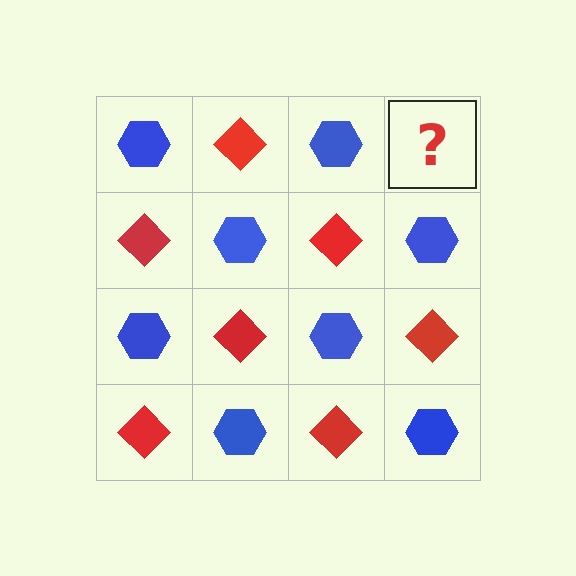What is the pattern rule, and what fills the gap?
The rule is that it alternates blue hexagon and red diamond in a checkerboard pattern. The gap should be filled with a red diamond.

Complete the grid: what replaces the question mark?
The question mark should be replaced with a red diamond.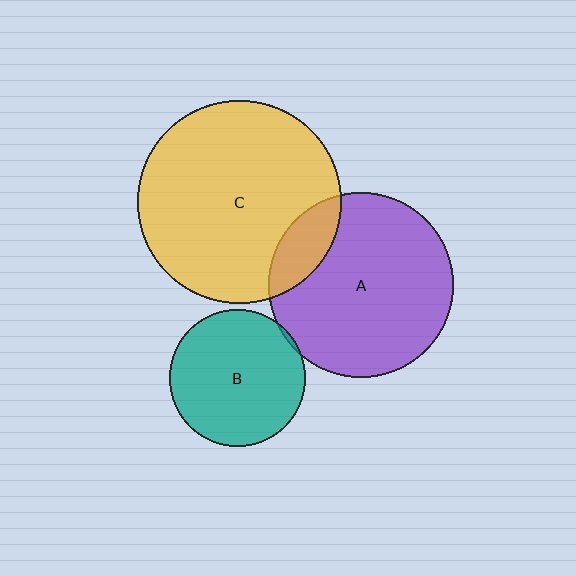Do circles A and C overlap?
Yes.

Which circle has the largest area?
Circle C (yellow).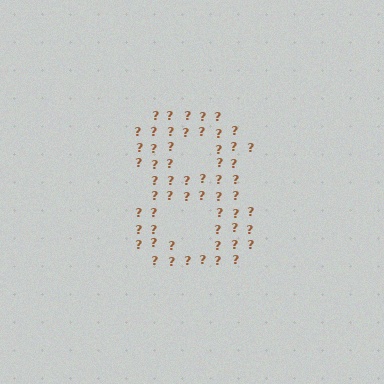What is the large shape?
The large shape is the digit 8.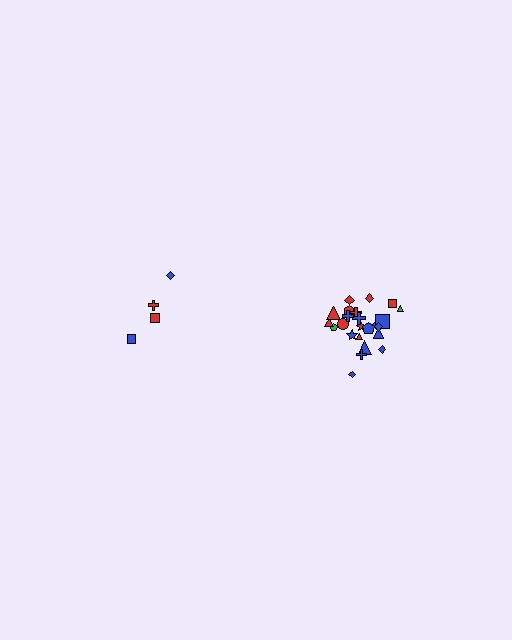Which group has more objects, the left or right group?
The right group.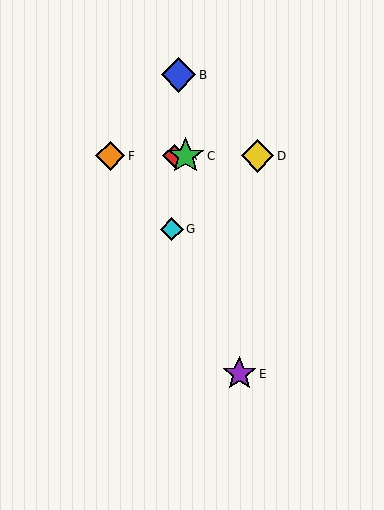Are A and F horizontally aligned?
Yes, both are at y≈156.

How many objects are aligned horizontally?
4 objects (A, C, D, F) are aligned horizontally.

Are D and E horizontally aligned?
No, D is at y≈156 and E is at y≈374.